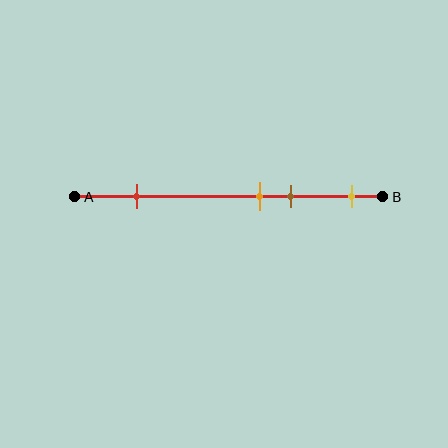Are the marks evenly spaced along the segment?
No, the marks are not evenly spaced.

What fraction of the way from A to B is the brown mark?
The brown mark is approximately 70% (0.7) of the way from A to B.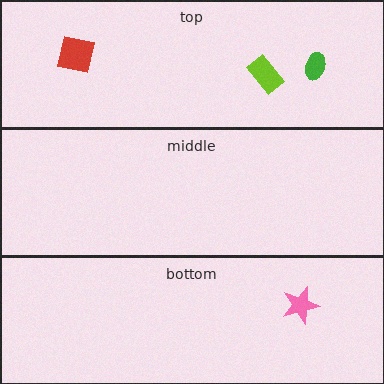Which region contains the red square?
The top region.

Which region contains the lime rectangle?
The top region.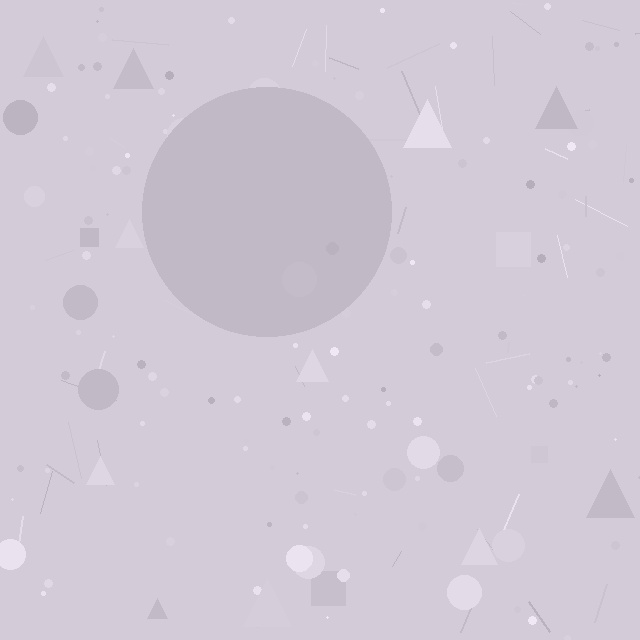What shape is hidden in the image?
A circle is hidden in the image.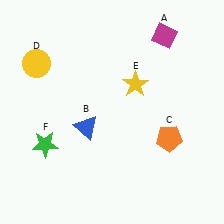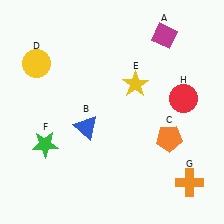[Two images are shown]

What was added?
An orange cross (G), a red circle (H) were added in Image 2.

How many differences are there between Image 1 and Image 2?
There are 2 differences between the two images.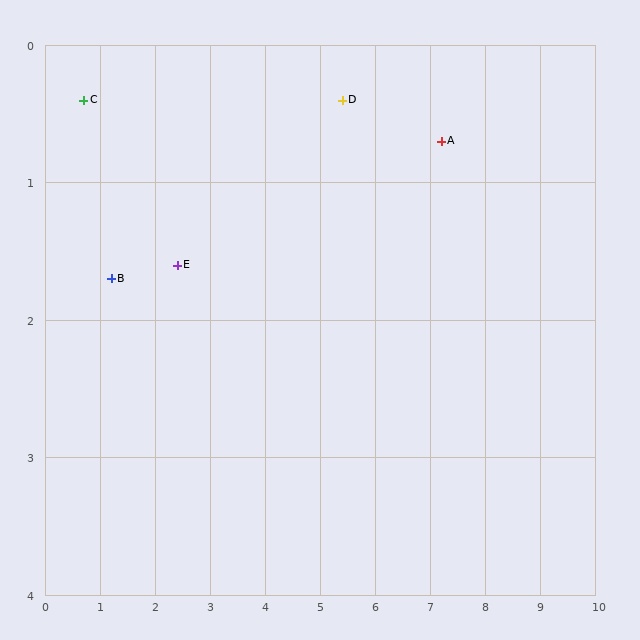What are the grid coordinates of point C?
Point C is at approximately (0.7, 0.4).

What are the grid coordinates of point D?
Point D is at approximately (5.4, 0.4).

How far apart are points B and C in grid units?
Points B and C are about 1.4 grid units apart.